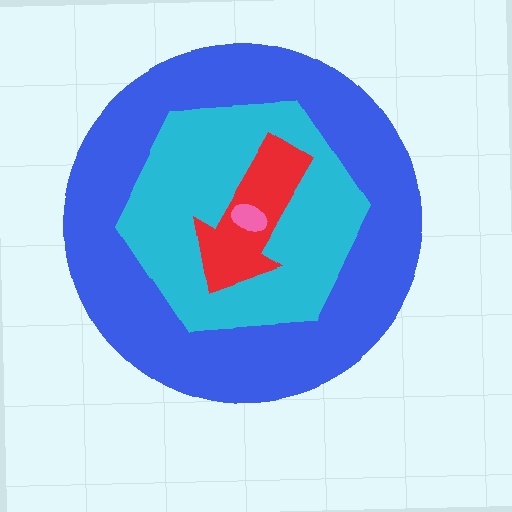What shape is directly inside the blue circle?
The cyan hexagon.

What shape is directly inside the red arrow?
The pink ellipse.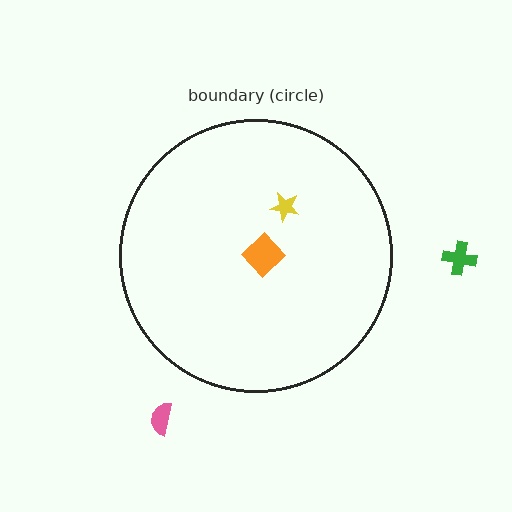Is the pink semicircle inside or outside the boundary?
Outside.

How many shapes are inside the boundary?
2 inside, 2 outside.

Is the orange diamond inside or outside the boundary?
Inside.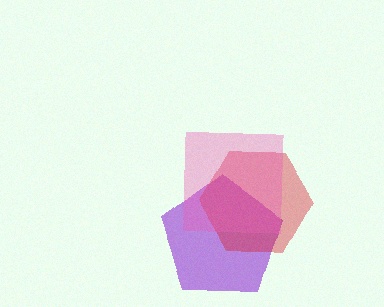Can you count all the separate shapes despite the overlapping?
Yes, there are 3 separate shapes.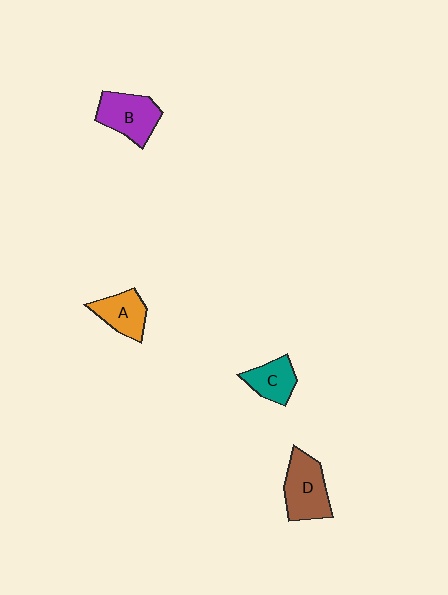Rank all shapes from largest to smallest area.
From largest to smallest: D (brown), B (purple), A (orange), C (teal).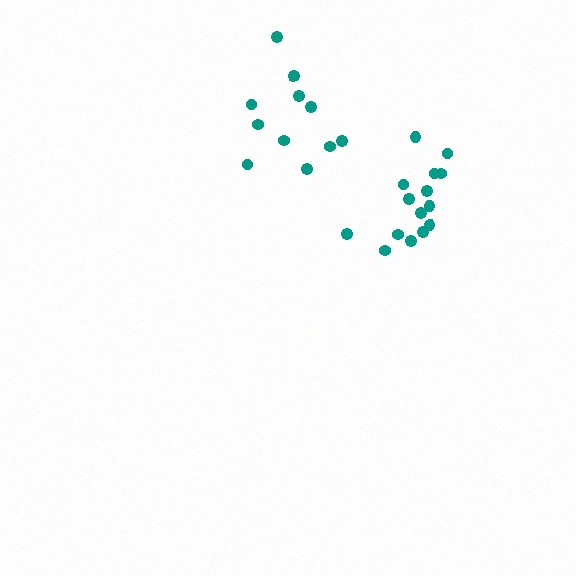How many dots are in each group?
Group 1: 15 dots, Group 2: 11 dots (26 total).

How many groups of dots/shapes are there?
There are 2 groups.